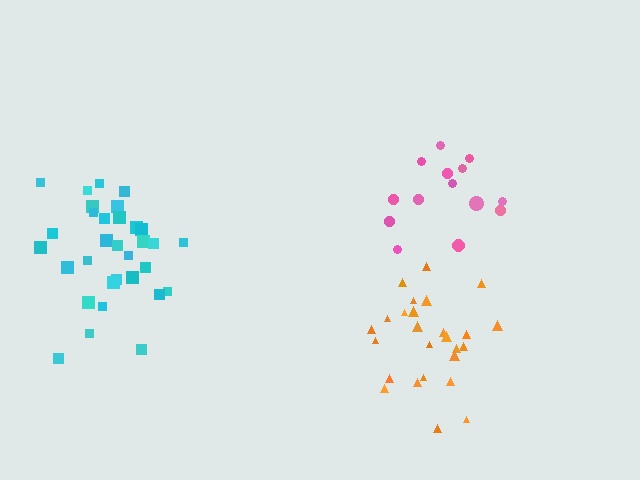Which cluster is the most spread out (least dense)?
Cyan.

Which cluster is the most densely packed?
Orange.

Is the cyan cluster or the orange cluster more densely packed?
Orange.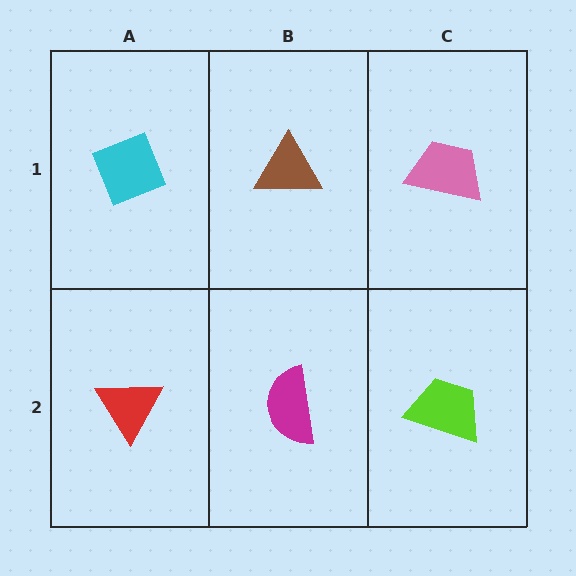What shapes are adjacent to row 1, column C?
A lime trapezoid (row 2, column C), a brown triangle (row 1, column B).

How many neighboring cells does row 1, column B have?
3.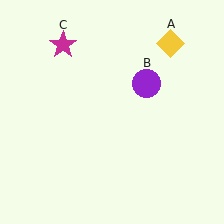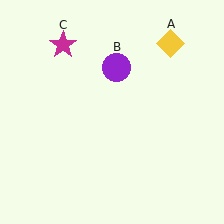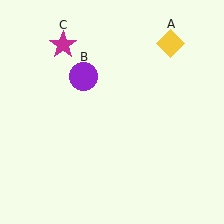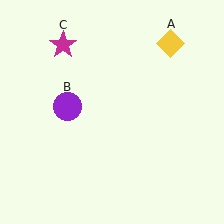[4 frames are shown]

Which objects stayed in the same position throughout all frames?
Yellow diamond (object A) and magenta star (object C) remained stationary.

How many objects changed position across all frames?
1 object changed position: purple circle (object B).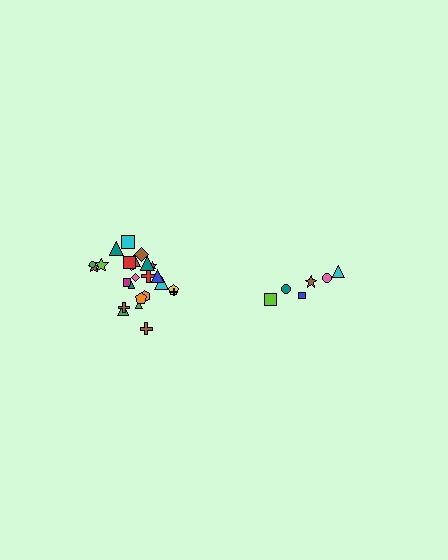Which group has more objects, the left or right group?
The left group.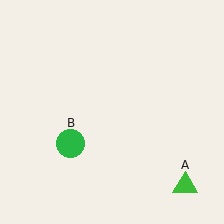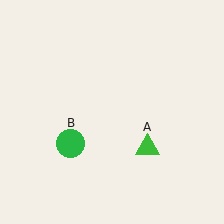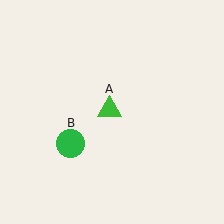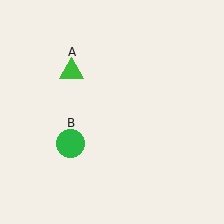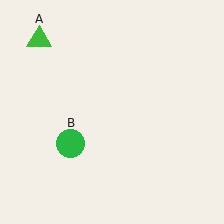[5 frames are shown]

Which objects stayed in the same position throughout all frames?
Green circle (object B) remained stationary.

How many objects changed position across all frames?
1 object changed position: green triangle (object A).